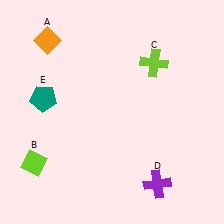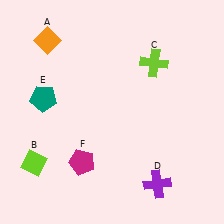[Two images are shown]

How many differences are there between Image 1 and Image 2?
There is 1 difference between the two images.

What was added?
A magenta pentagon (F) was added in Image 2.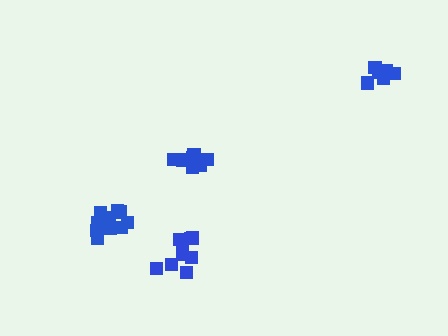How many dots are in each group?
Group 1: 6 dots, Group 2: 11 dots, Group 3: 9 dots, Group 4: 9 dots (35 total).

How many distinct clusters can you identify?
There are 4 distinct clusters.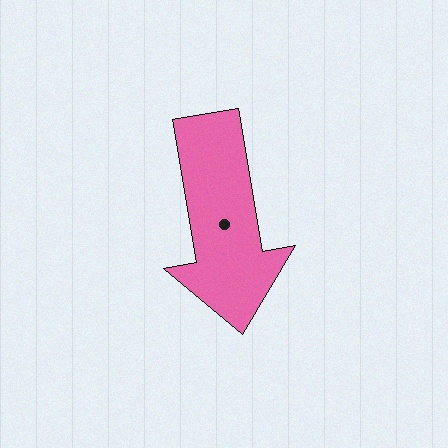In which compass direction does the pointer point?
South.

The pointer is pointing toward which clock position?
Roughly 6 o'clock.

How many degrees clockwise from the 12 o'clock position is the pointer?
Approximately 170 degrees.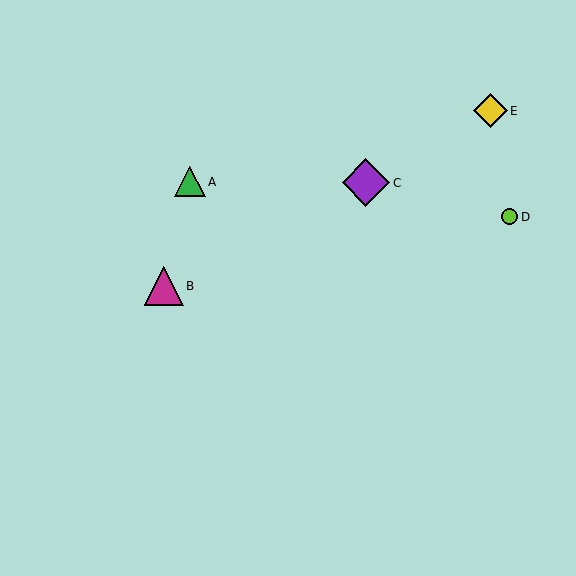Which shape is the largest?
The purple diamond (labeled C) is the largest.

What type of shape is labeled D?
Shape D is a lime circle.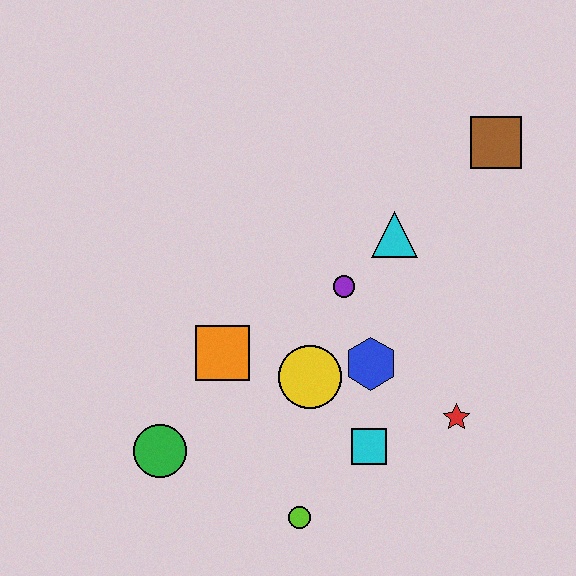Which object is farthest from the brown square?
The green circle is farthest from the brown square.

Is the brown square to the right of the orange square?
Yes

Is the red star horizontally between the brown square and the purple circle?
Yes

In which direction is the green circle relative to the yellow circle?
The green circle is to the left of the yellow circle.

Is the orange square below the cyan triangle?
Yes